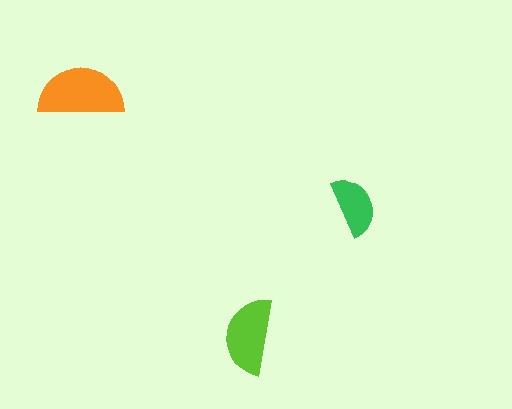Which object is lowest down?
The lime semicircle is bottommost.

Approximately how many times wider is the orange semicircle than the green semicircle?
About 1.5 times wider.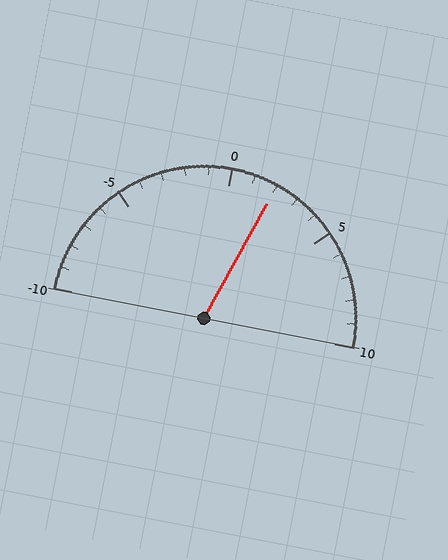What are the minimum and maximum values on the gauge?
The gauge ranges from -10 to 10.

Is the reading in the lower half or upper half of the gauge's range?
The reading is in the upper half of the range (-10 to 10).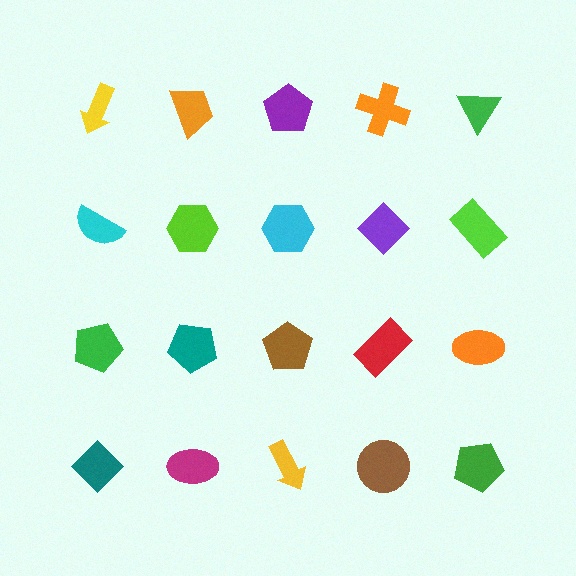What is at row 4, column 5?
A green pentagon.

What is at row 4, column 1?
A teal diamond.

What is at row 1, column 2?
An orange trapezoid.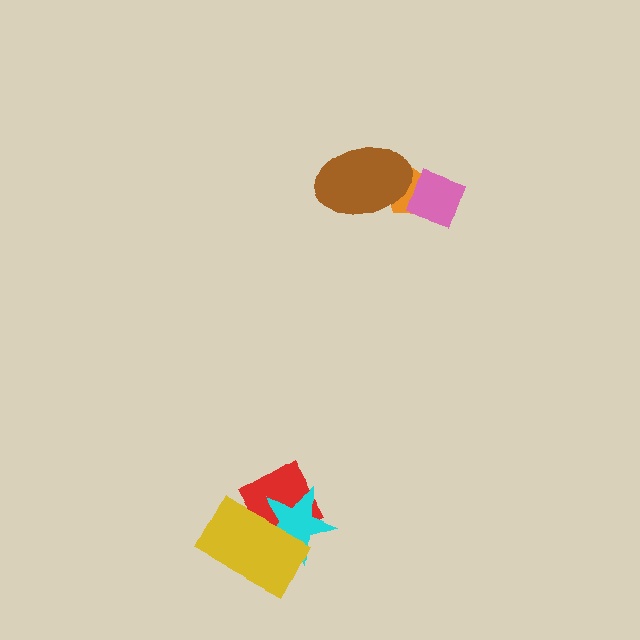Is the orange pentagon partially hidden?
Yes, it is partially covered by another shape.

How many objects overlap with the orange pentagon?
2 objects overlap with the orange pentagon.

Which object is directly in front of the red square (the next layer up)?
The cyan star is directly in front of the red square.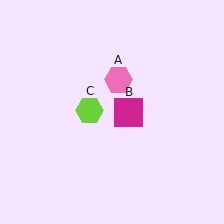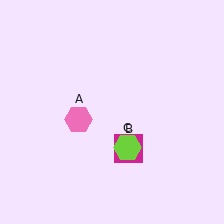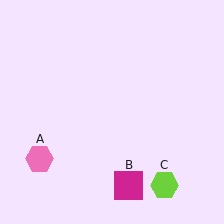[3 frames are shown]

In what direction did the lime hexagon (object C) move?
The lime hexagon (object C) moved down and to the right.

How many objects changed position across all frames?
3 objects changed position: pink hexagon (object A), magenta square (object B), lime hexagon (object C).